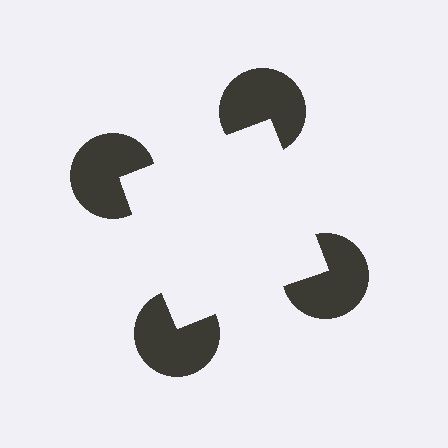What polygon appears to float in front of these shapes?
An illusory square — its edges are inferred from the aligned wedge cuts in the pac-man discs, not physically drawn.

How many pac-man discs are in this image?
There are 4 — one at each vertex of the illusory square.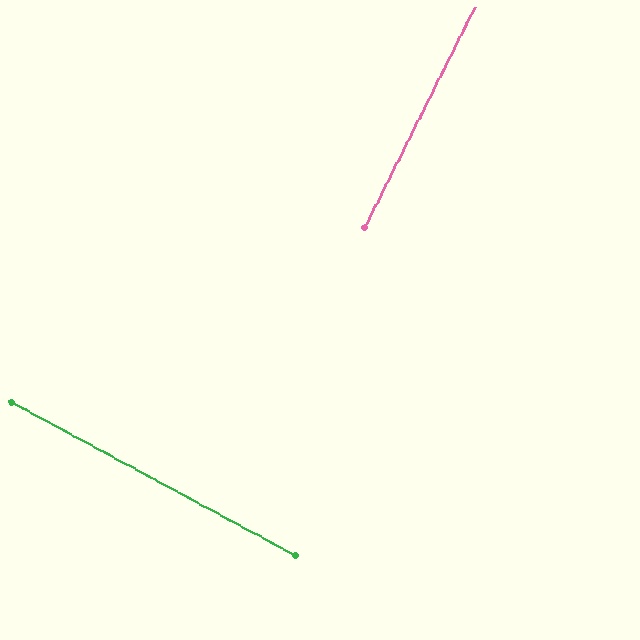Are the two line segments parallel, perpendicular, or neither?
Perpendicular — they meet at approximately 88°.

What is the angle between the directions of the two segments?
Approximately 88 degrees.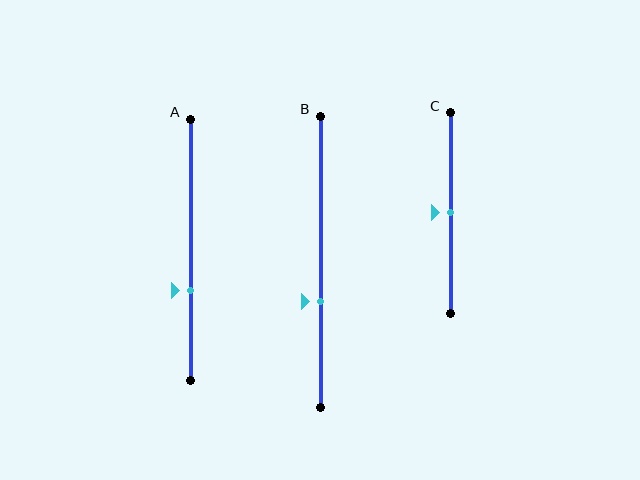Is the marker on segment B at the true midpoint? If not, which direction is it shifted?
No, the marker on segment B is shifted downward by about 13% of the segment length.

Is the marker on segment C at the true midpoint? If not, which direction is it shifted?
Yes, the marker on segment C is at the true midpoint.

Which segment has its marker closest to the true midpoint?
Segment C has its marker closest to the true midpoint.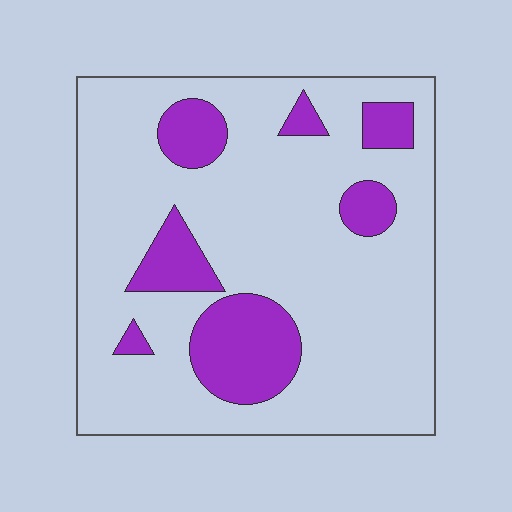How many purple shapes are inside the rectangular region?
7.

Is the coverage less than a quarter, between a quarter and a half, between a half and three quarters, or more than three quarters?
Less than a quarter.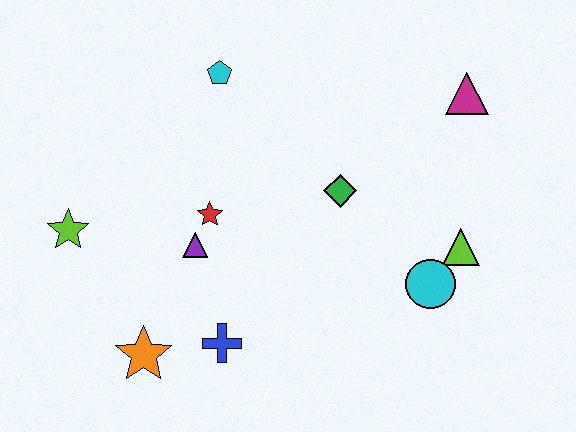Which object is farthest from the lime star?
The magenta triangle is farthest from the lime star.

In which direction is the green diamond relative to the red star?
The green diamond is to the right of the red star.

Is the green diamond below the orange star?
No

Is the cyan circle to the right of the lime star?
Yes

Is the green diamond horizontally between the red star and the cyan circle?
Yes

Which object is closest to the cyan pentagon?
The red star is closest to the cyan pentagon.